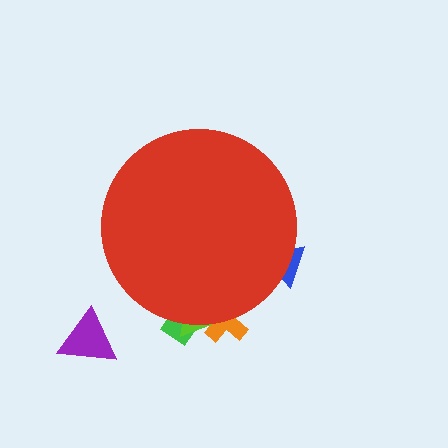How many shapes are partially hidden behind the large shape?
4 shapes are partially hidden.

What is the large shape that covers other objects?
A red circle.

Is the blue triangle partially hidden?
Yes, the blue triangle is partially hidden behind the red circle.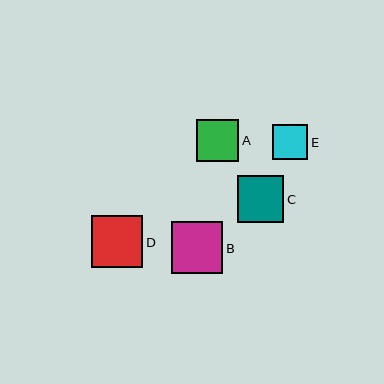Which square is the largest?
Square B is the largest with a size of approximately 52 pixels.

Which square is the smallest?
Square E is the smallest with a size of approximately 35 pixels.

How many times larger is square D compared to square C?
Square D is approximately 1.1 times the size of square C.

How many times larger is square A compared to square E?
Square A is approximately 1.2 times the size of square E.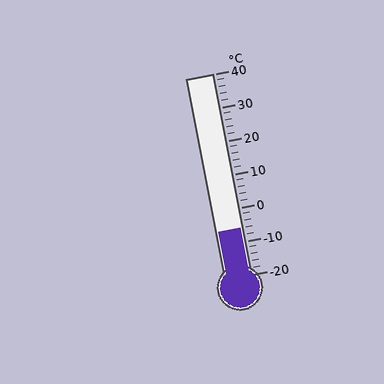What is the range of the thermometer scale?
The thermometer scale ranges from -20°C to 40°C.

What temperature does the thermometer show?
The thermometer shows approximately -6°C.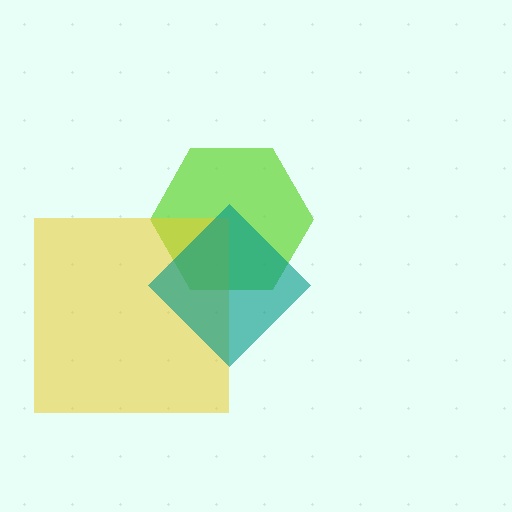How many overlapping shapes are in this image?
There are 3 overlapping shapes in the image.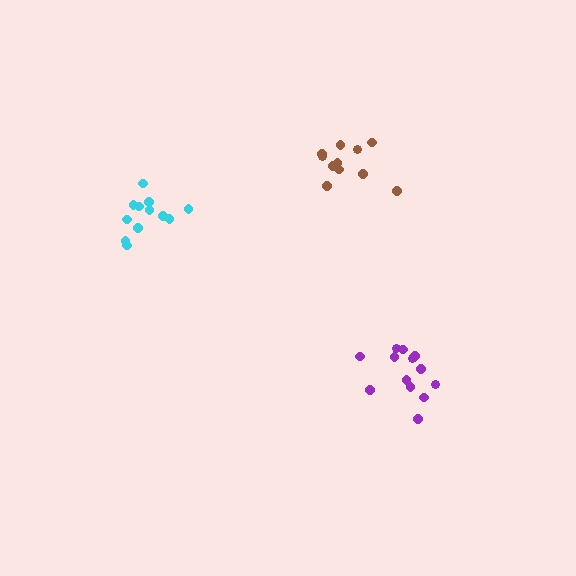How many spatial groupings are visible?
There are 3 spatial groupings.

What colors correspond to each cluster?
The clusters are colored: cyan, purple, brown.